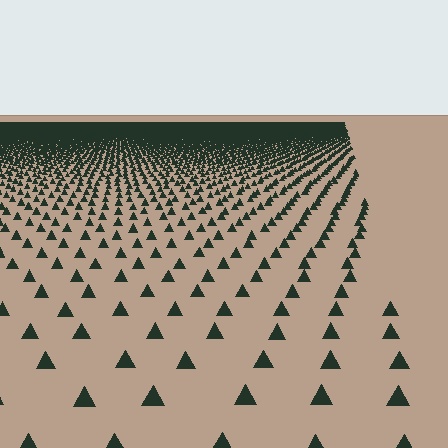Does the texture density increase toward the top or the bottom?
Density increases toward the top.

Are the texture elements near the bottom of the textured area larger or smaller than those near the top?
Larger. Near the bottom, elements are closer to the viewer and appear at a bigger on-screen size.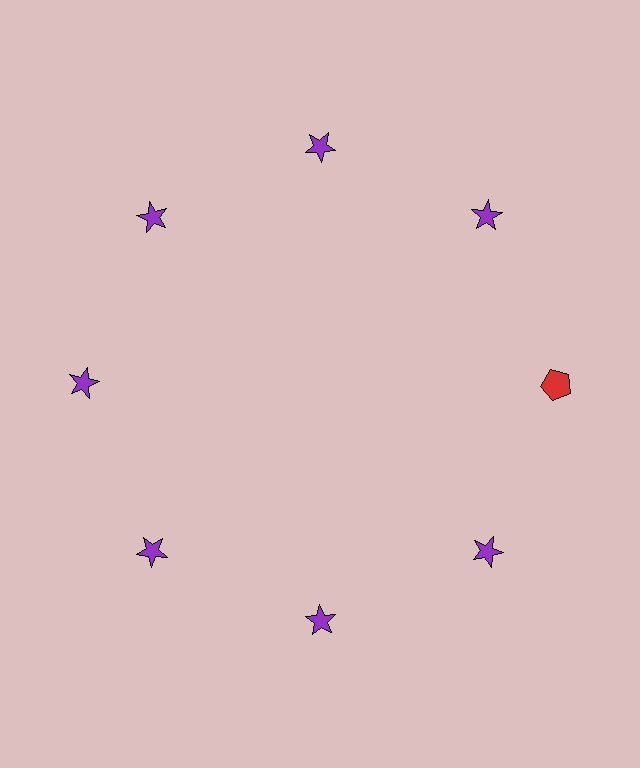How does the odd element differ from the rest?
It differs in both color (red instead of purple) and shape (pentagon instead of star).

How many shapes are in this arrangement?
There are 8 shapes arranged in a ring pattern.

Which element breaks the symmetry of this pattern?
The red pentagon at roughly the 3 o'clock position breaks the symmetry. All other shapes are purple stars.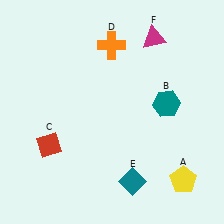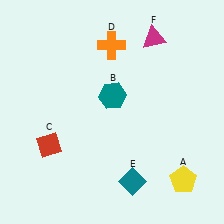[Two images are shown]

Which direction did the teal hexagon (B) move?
The teal hexagon (B) moved left.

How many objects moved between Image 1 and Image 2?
1 object moved between the two images.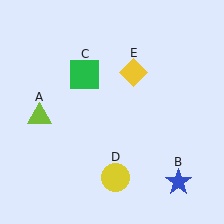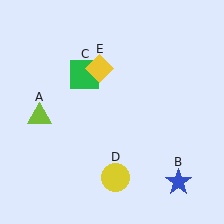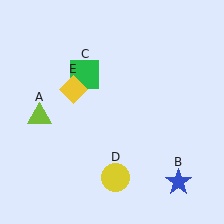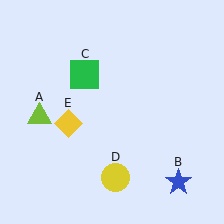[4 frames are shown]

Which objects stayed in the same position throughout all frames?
Lime triangle (object A) and blue star (object B) and green square (object C) and yellow circle (object D) remained stationary.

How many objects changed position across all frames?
1 object changed position: yellow diamond (object E).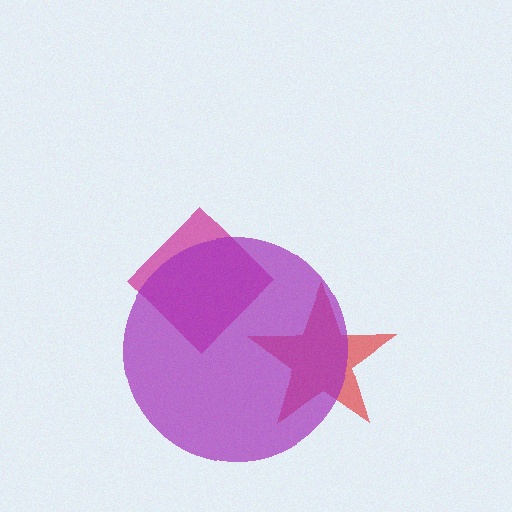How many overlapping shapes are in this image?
There are 3 overlapping shapes in the image.